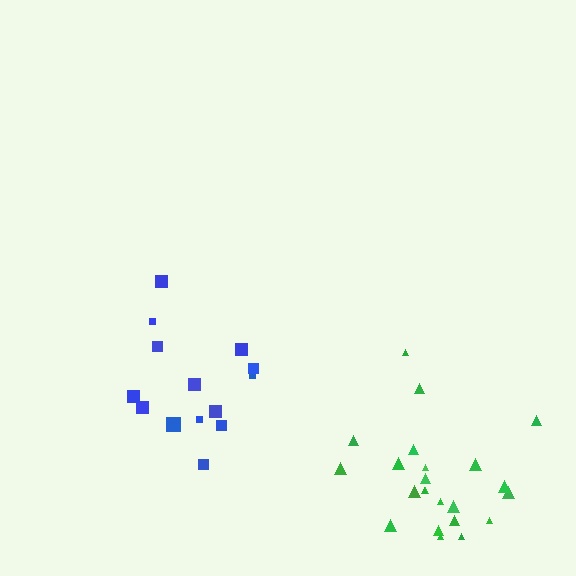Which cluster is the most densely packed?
Green.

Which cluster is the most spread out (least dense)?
Blue.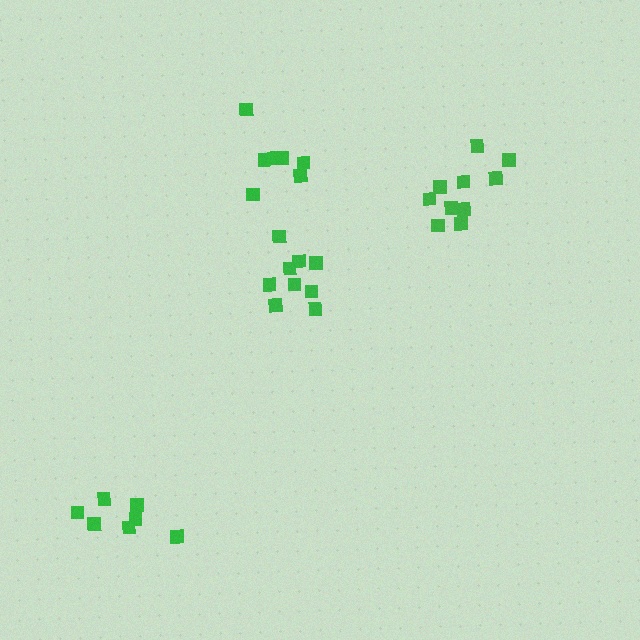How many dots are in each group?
Group 1: 9 dots, Group 2: 7 dots, Group 3: 7 dots, Group 4: 10 dots (33 total).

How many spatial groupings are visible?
There are 4 spatial groupings.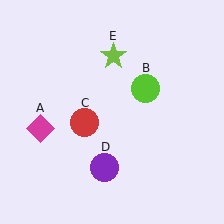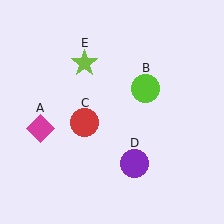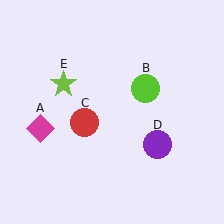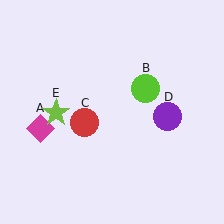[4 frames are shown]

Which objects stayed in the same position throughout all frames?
Magenta diamond (object A) and lime circle (object B) and red circle (object C) remained stationary.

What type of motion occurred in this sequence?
The purple circle (object D), lime star (object E) rotated counterclockwise around the center of the scene.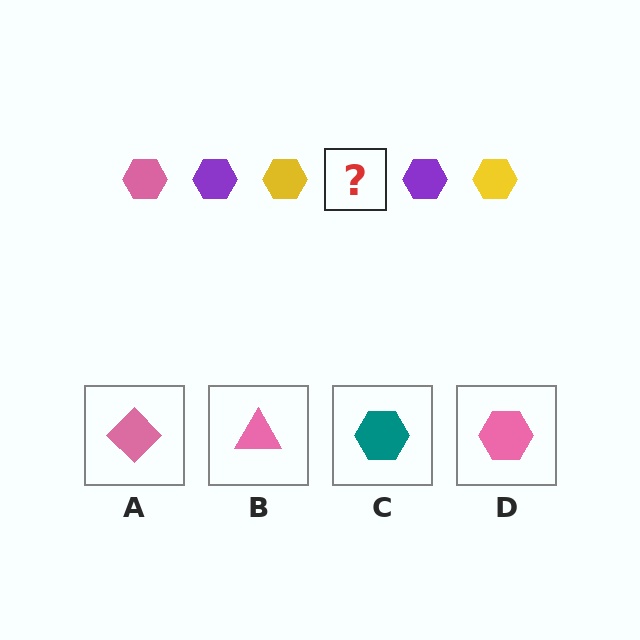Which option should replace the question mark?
Option D.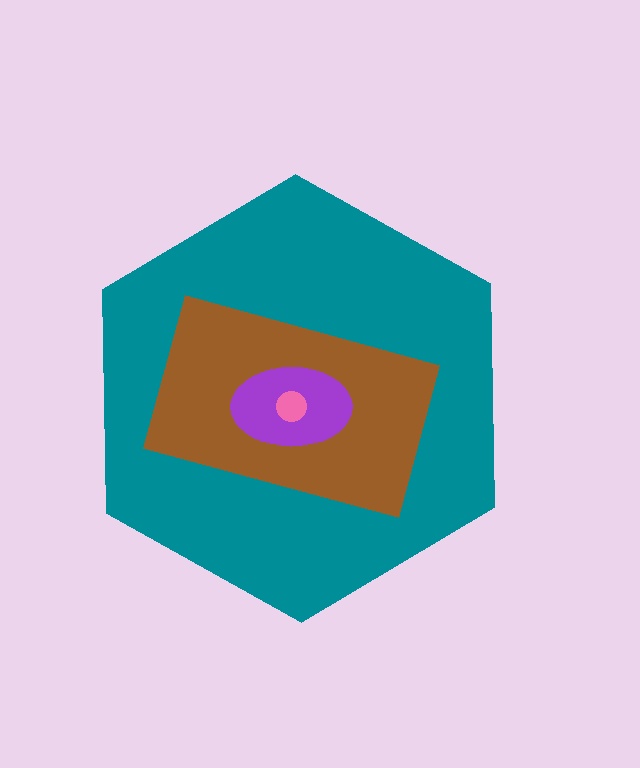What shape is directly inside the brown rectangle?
The purple ellipse.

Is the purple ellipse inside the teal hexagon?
Yes.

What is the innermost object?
The pink circle.